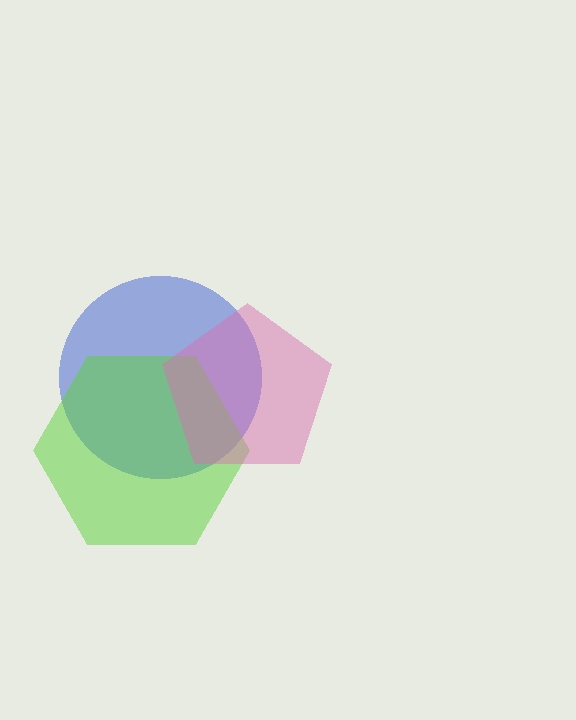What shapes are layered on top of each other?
The layered shapes are: a blue circle, a lime hexagon, a pink pentagon.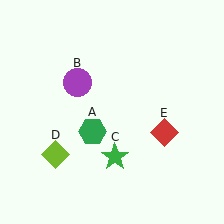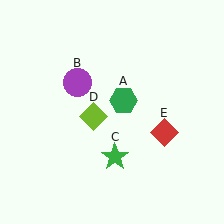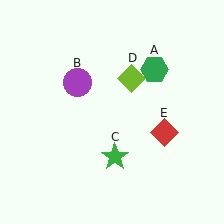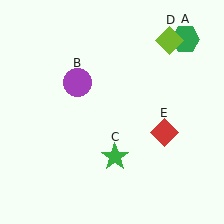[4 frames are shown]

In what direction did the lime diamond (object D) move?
The lime diamond (object D) moved up and to the right.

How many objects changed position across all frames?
2 objects changed position: green hexagon (object A), lime diamond (object D).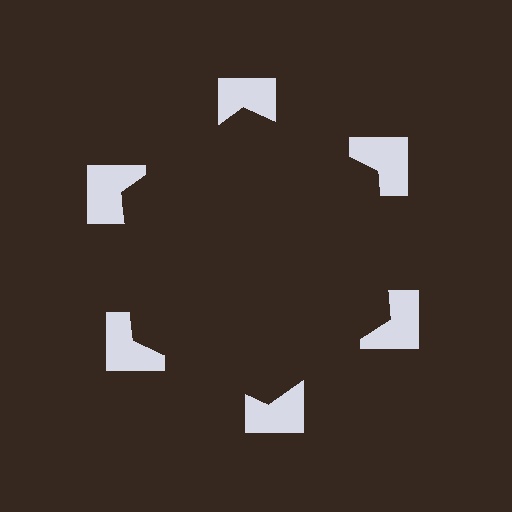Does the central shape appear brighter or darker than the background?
It typically appears slightly darker than the background, even though no actual brightness change is drawn.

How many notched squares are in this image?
There are 6 — one at each vertex of the illusory hexagon.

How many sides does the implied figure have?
6 sides.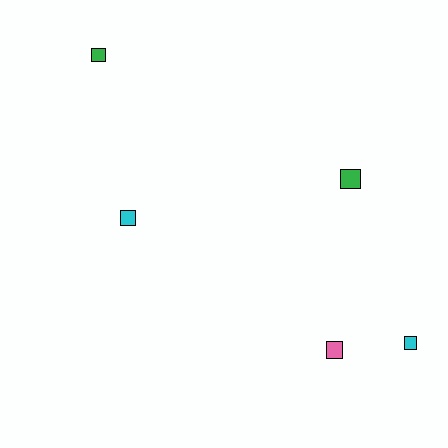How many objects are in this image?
There are 5 objects.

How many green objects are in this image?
There are 2 green objects.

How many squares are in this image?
There are 5 squares.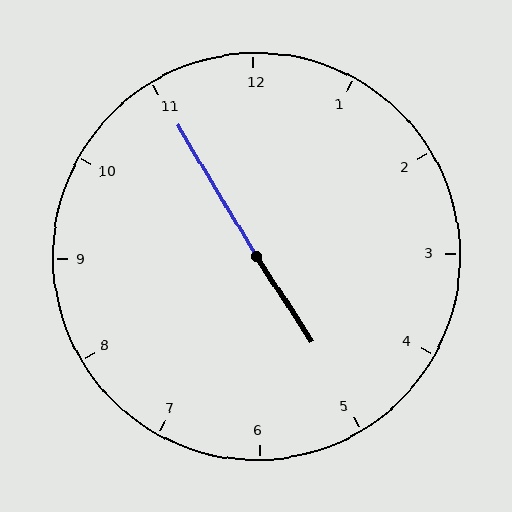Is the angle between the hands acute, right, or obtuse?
It is obtuse.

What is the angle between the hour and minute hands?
Approximately 178 degrees.